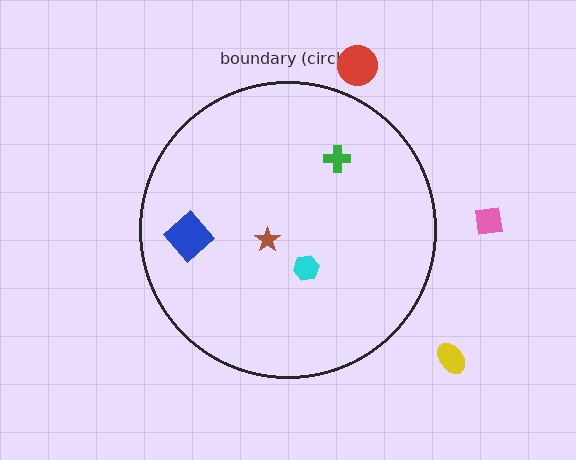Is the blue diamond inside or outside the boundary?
Inside.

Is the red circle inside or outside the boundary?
Outside.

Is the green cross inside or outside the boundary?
Inside.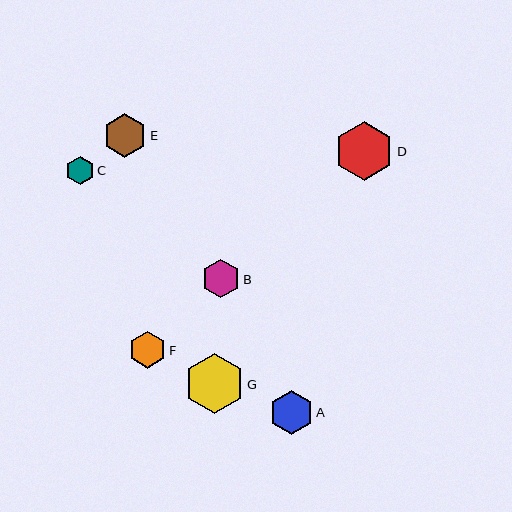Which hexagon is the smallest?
Hexagon C is the smallest with a size of approximately 29 pixels.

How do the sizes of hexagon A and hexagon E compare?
Hexagon A and hexagon E are approximately the same size.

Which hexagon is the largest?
Hexagon G is the largest with a size of approximately 60 pixels.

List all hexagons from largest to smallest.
From largest to smallest: G, D, A, E, B, F, C.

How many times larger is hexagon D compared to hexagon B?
Hexagon D is approximately 1.5 times the size of hexagon B.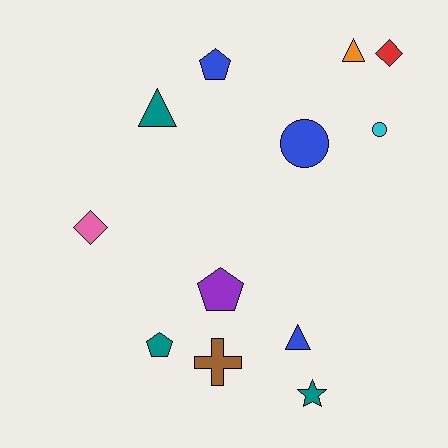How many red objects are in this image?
There is 1 red object.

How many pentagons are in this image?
There are 3 pentagons.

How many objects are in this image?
There are 12 objects.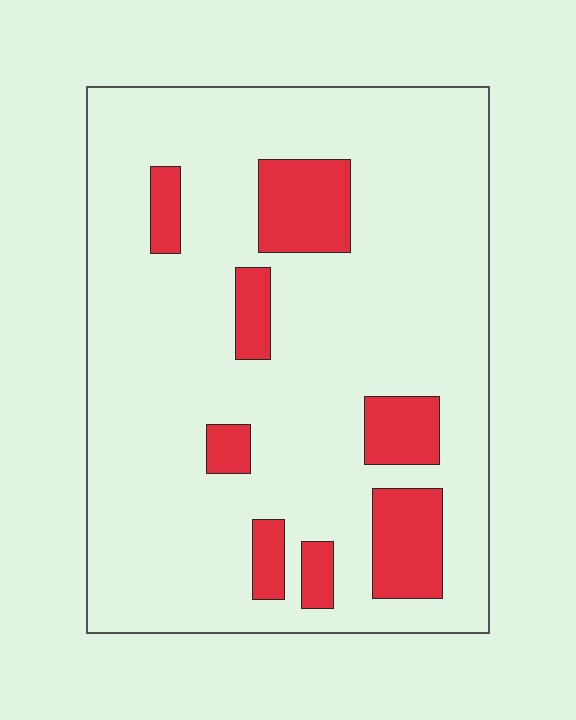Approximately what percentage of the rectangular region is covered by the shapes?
Approximately 15%.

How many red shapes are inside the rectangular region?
8.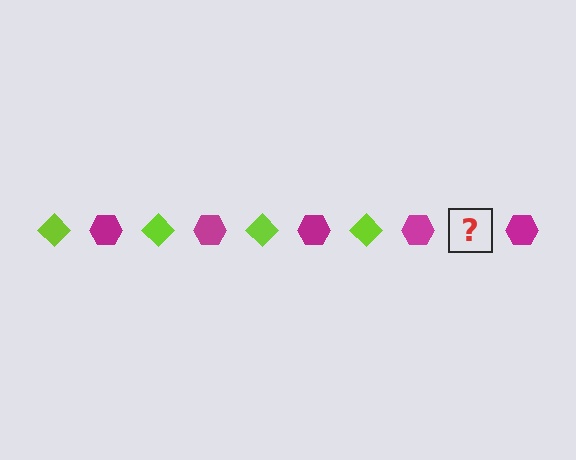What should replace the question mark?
The question mark should be replaced with a lime diamond.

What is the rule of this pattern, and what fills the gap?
The rule is that the pattern alternates between lime diamond and magenta hexagon. The gap should be filled with a lime diamond.